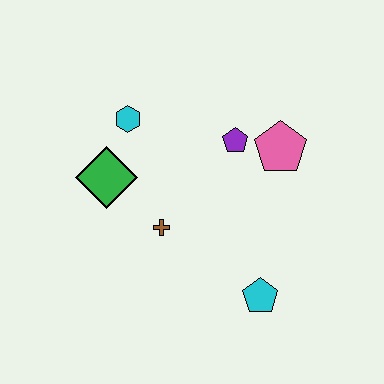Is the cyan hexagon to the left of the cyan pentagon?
Yes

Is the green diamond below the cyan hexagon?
Yes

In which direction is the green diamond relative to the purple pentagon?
The green diamond is to the left of the purple pentagon.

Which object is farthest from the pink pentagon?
The green diamond is farthest from the pink pentagon.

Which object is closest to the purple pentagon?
The pink pentagon is closest to the purple pentagon.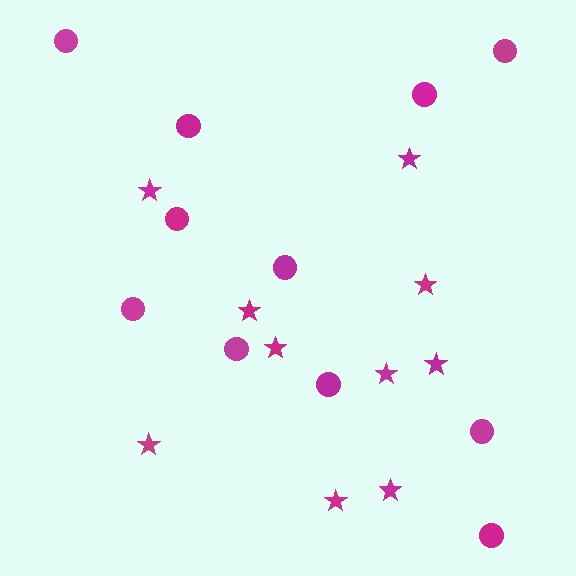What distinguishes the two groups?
There are 2 groups: one group of stars (10) and one group of circles (11).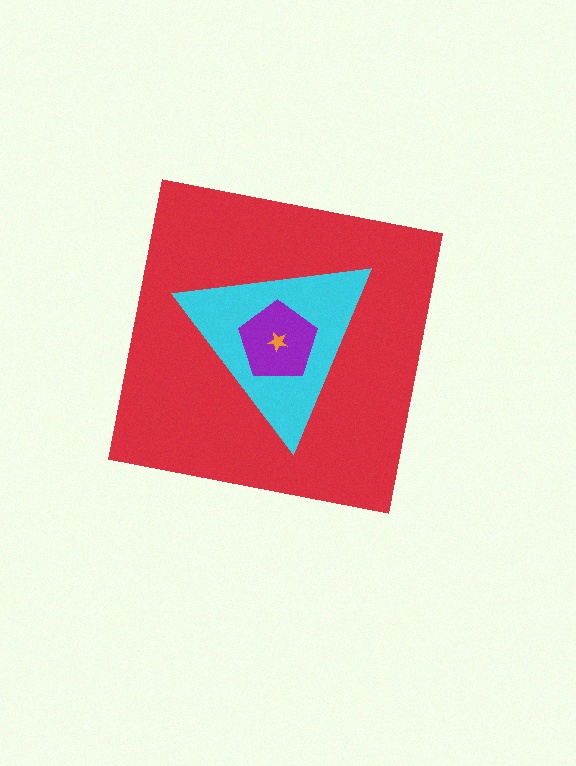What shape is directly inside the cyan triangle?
The purple pentagon.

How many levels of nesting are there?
4.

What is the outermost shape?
The red square.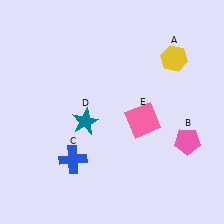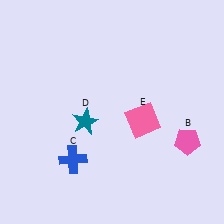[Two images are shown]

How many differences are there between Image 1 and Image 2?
There is 1 difference between the two images.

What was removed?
The yellow hexagon (A) was removed in Image 2.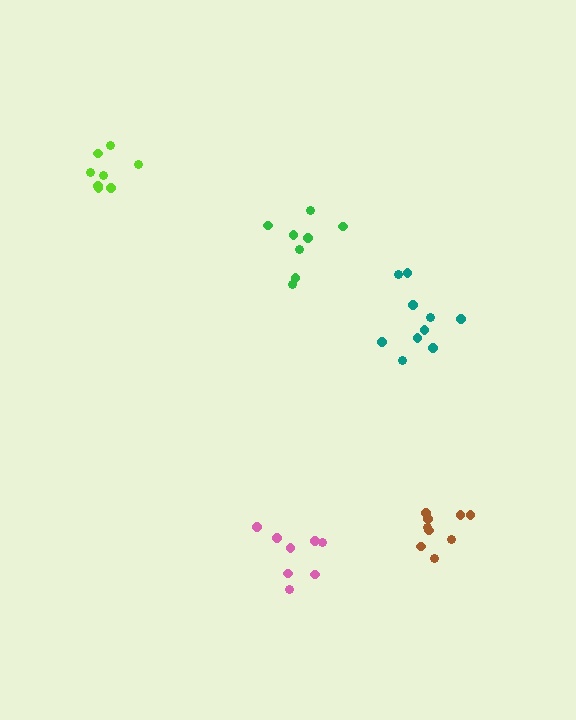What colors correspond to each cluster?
The clusters are colored: lime, brown, green, pink, teal.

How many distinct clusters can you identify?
There are 5 distinct clusters.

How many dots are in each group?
Group 1: 8 dots, Group 2: 9 dots, Group 3: 8 dots, Group 4: 8 dots, Group 5: 10 dots (43 total).